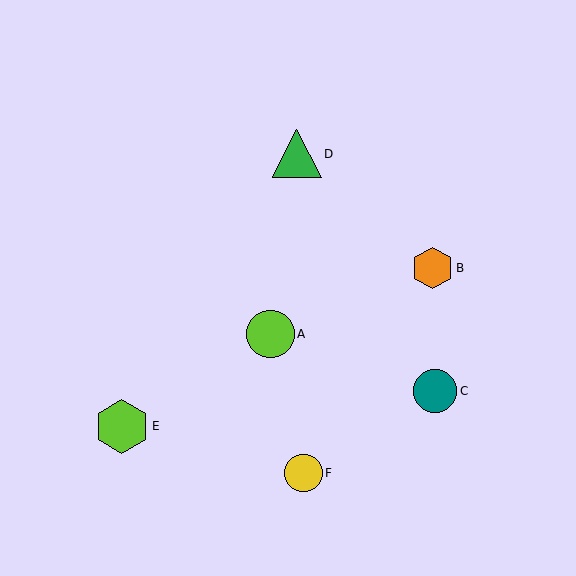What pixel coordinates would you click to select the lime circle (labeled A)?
Click at (270, 334) to select the lime circle A.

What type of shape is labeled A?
Shape A is a lime circle.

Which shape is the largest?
The lime hexagon (labeled E) is the largest.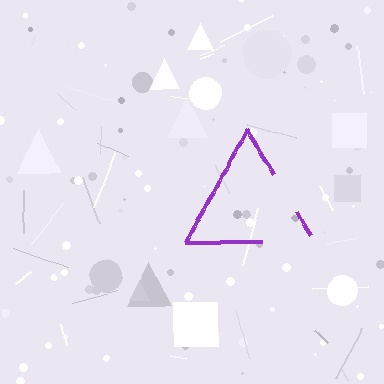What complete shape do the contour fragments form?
The contour fragments form a triangle.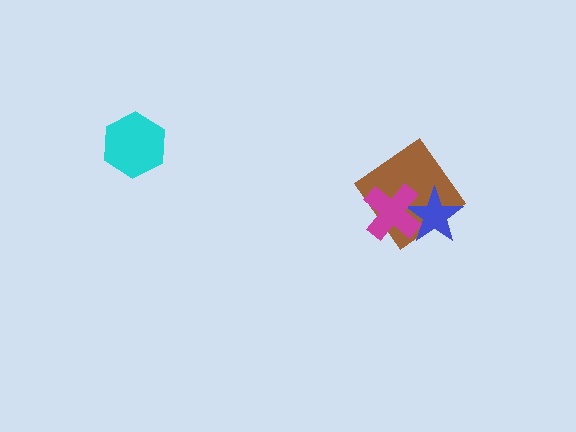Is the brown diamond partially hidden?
Yes, it is partially covered by another shape.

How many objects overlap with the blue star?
2 objects overlap with the blue star.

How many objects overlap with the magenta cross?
2 objects overlap with the magenta cross.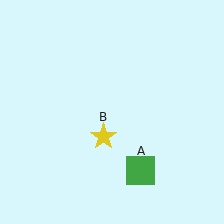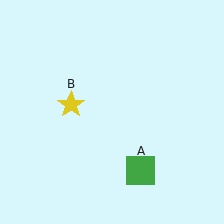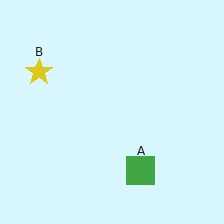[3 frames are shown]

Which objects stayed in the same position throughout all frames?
Green square (object A) remained stationary.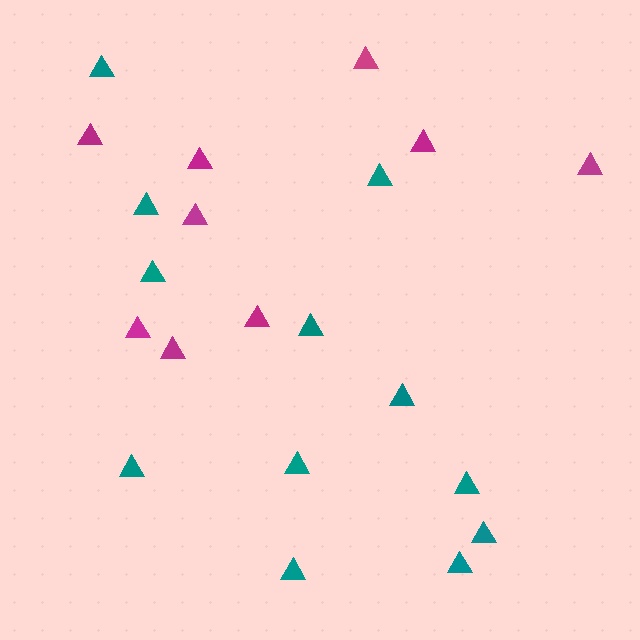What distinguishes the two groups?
There are 2 groups: one group of magenta triangles (9) and one group of teal triangles (12).